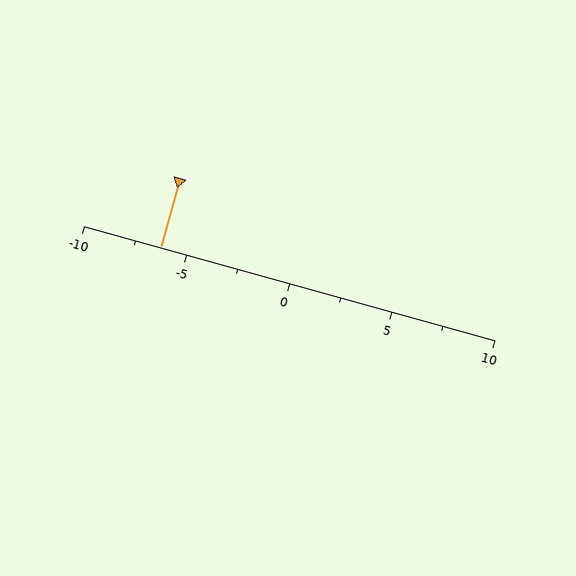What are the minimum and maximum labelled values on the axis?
The axis runs from -10 to 10.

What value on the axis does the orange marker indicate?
The marker indicates approximately -6.2.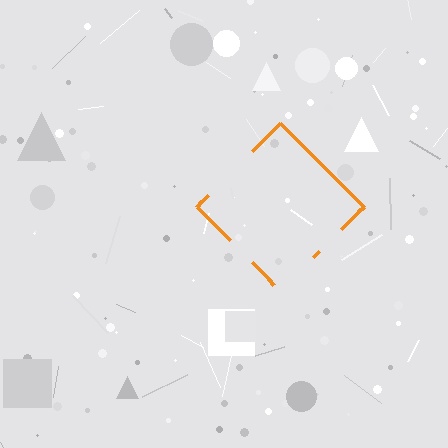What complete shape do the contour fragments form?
The contour fragments form a diamond.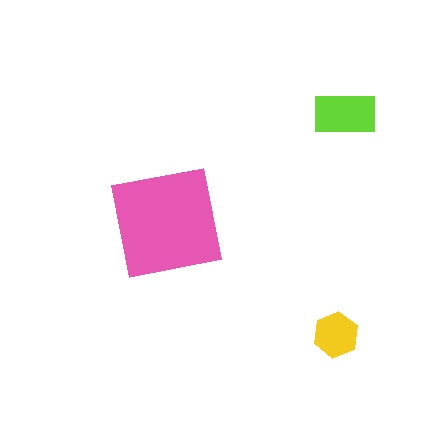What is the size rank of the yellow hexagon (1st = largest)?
3rd.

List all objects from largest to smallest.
The pink square, the lime rectangle, the yellow hexagon.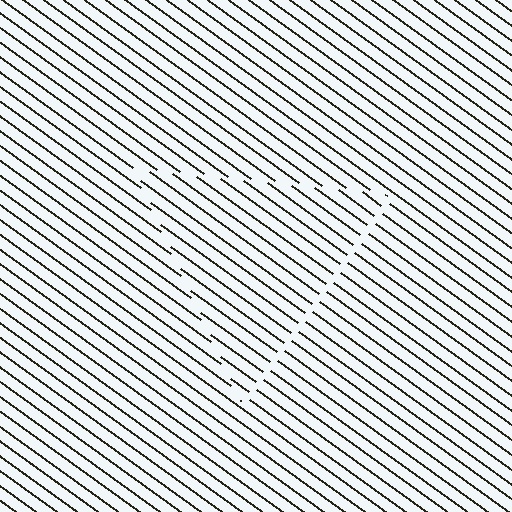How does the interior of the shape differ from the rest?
The interior of the shape contains the same grating, shifted by half a period — the contour is defined by the phase discontinuity where line-ends from the inner and outer gratings abut.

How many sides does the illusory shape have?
3 sides — the line-ends trace a triangle.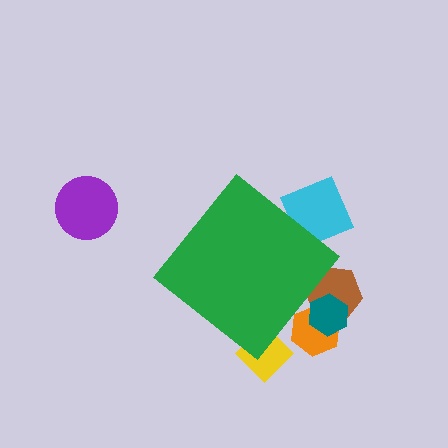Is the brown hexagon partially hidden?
Yes, the brown hexagon is partially hidden behind the green diamond.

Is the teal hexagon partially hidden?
Yes, the teal hexagon is partially hidden behind the green diamond.